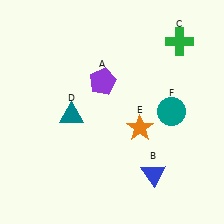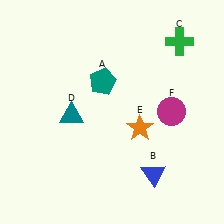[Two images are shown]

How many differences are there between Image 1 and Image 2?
There are 2 differences between the two images.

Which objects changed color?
A changed from purple to teal. F changed from teal to magenta.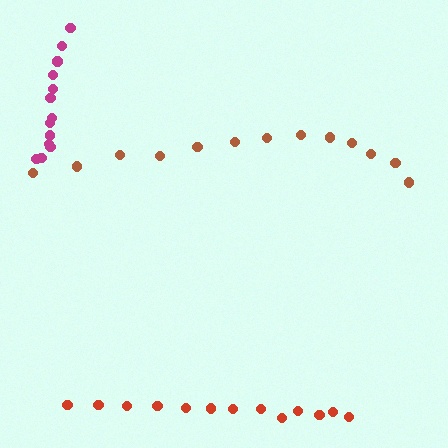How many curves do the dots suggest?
There are 3 distinct paths.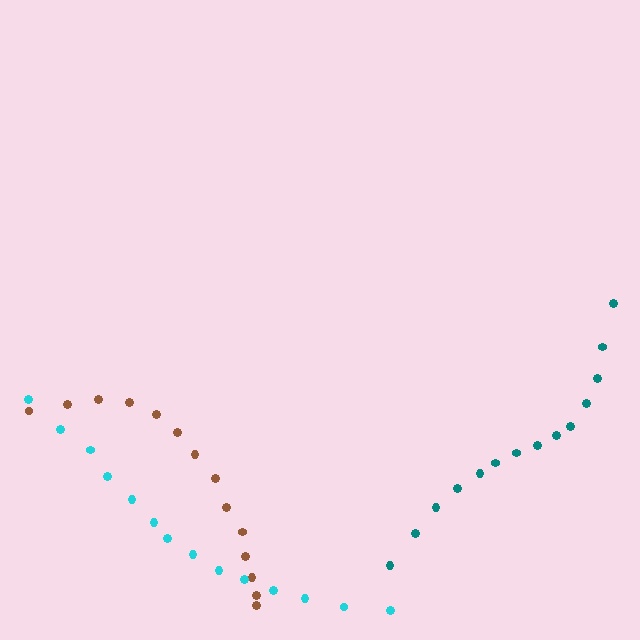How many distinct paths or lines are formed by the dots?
There are 3 distinct paths.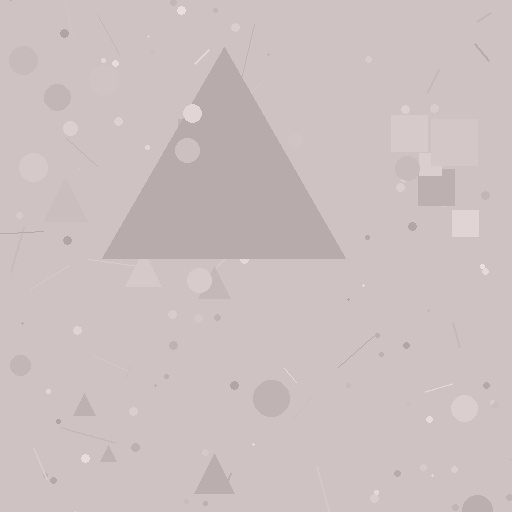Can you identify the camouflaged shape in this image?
The camouflaged shape is a triangle.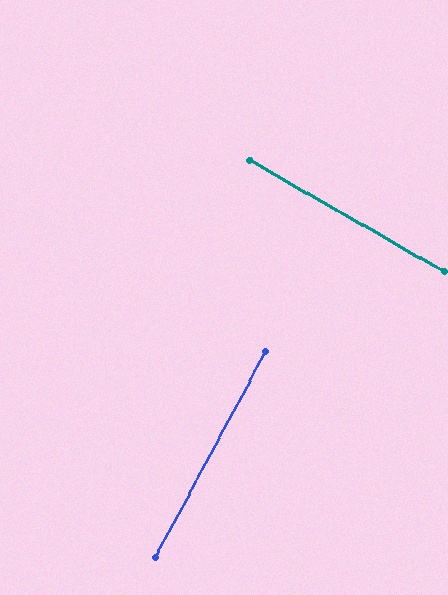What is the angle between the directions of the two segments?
Approximately 88 degrees.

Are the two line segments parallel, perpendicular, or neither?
Perpendicular — they meet at approximately 88°.